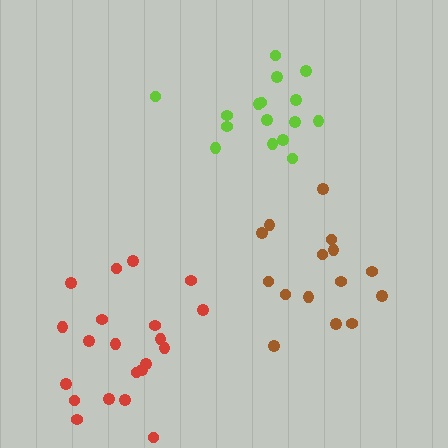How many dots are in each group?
Group 1: 16 dots, Group 2: 21 dots, Group 3: 15 dots (52 total).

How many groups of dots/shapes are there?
There are 3 groups.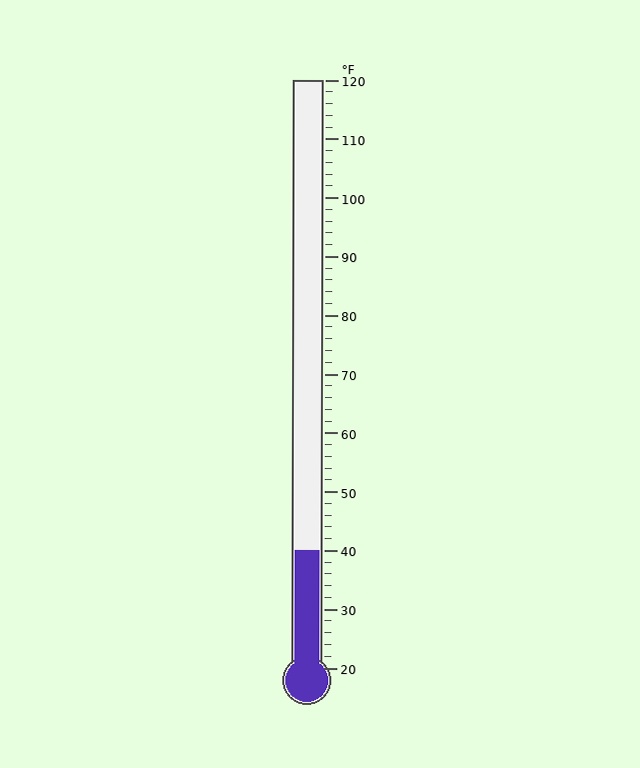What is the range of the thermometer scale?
The thermometer scale ranges from 20°F to 120°F.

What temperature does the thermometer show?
The thermometer shows approximately 40°F.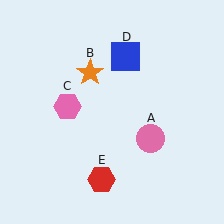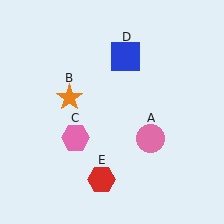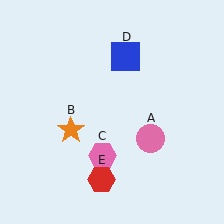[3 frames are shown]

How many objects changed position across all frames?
2 objects changed position: orange star (object B), pink hexagon (object C).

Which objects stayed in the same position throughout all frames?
Pink circle (object A) and blue square (object D) and red hexagon (object E) remained stationary.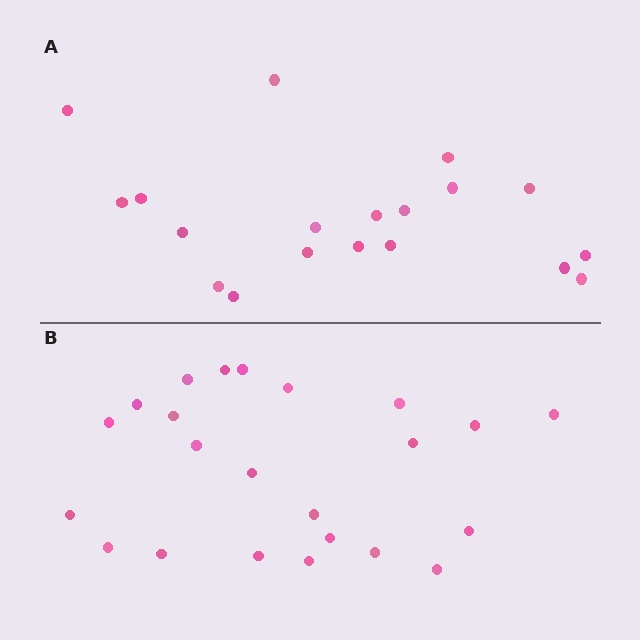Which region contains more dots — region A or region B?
Region B (the bottom region) has more dots.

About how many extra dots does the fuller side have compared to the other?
Region B has about 4 more dots than region A.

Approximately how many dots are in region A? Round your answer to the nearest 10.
About 20 dots. (The exact count is 19, which rounds to 20.)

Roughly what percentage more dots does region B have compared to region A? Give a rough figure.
About 20% more.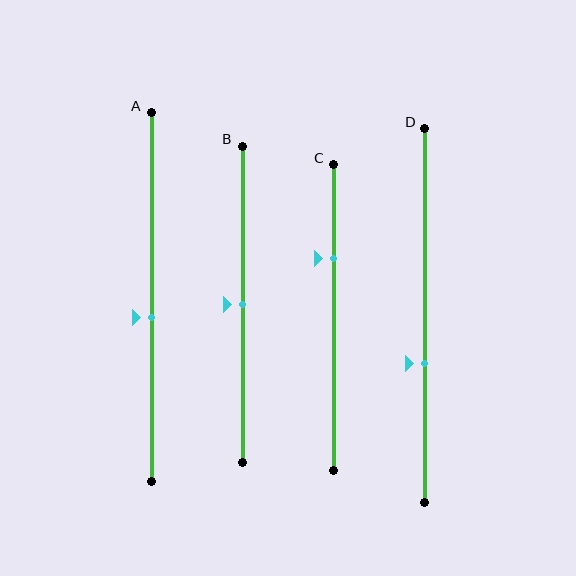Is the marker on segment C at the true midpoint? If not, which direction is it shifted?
No, the marker on segment C is shifted upward by about 19% of the segment length.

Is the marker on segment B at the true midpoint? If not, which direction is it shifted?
Yes, the marker on segment B is at the true midpoint.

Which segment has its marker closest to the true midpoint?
Segment B has its marker closest to the true midpoint.